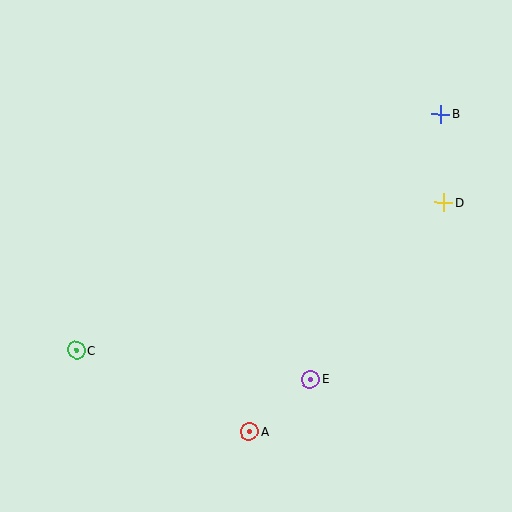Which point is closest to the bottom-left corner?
Point C is closest to the bottom-left corner.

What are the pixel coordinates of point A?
Point A is at (249, 432).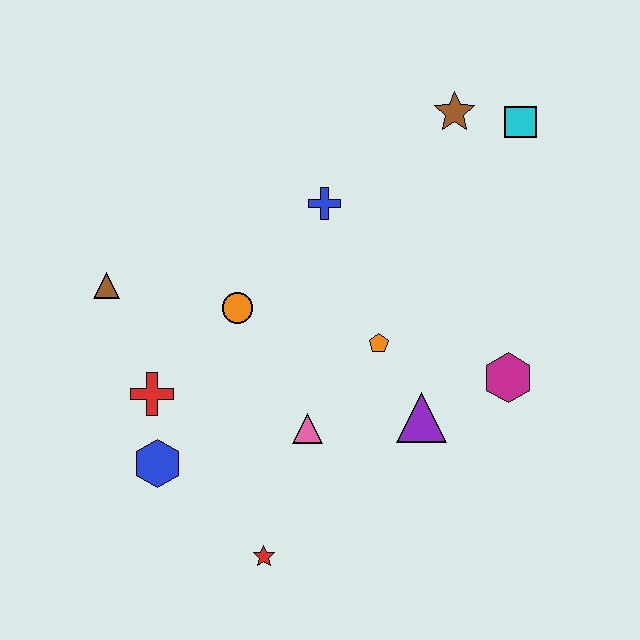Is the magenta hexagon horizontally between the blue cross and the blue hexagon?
No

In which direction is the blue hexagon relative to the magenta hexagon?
The blue hexagon is to the left of the magenta hexagon.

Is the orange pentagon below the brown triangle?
Yes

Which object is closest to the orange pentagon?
The purple triangle is closest to the orange pentagon.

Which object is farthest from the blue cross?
The red star is farthest from the blue cross.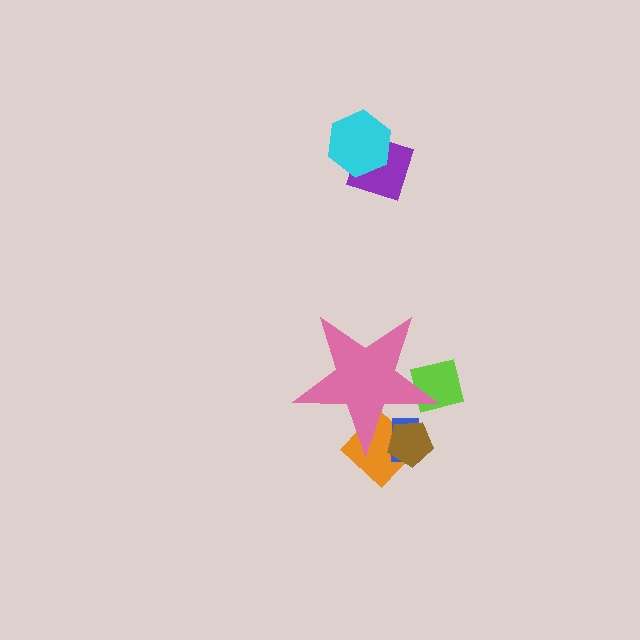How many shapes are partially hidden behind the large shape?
4 shapes are partially hidden.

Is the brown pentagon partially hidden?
Yes, the brown pentagon is partially hidden behind the pink star.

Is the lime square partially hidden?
Yes, the lime square is partially hidden behind the pink star.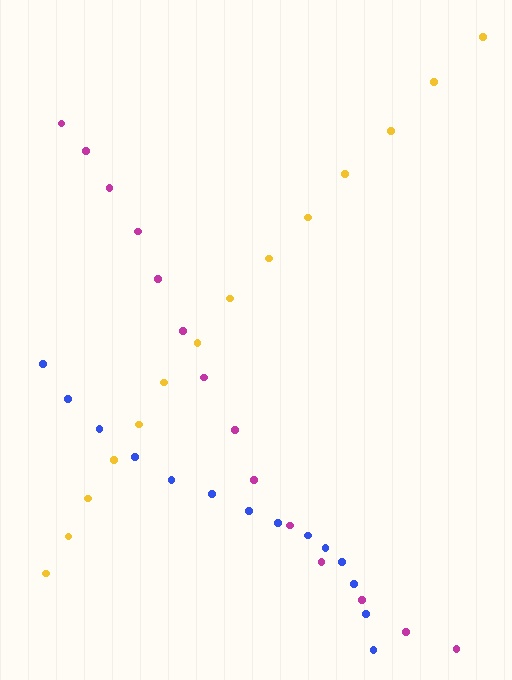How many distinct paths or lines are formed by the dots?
There are 3 distinct paths.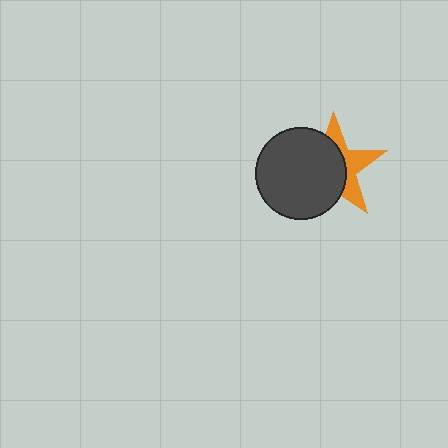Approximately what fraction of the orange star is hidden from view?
Roughly 60% of the orange star is hidden behind the dark gray circle.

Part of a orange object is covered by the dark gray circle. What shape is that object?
It is a star.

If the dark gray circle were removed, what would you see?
You would see the complete orange star.